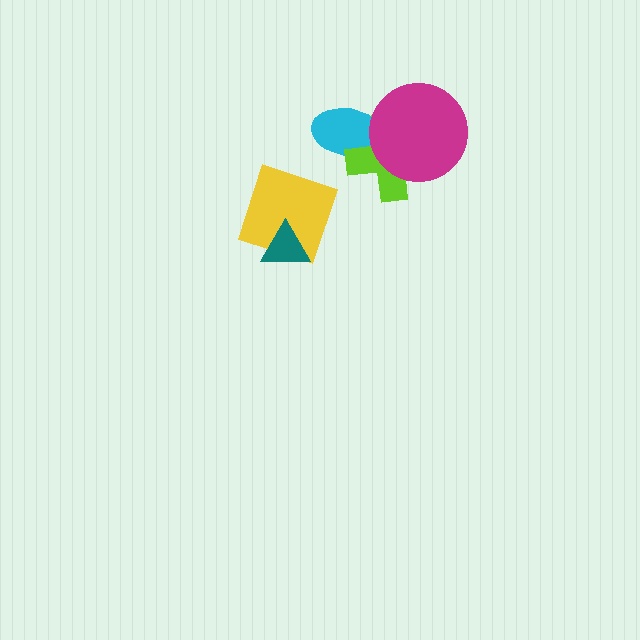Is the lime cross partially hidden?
Yes, it is partially covered by another shape.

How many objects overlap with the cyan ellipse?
2 objects overlap with the cyan ellipse.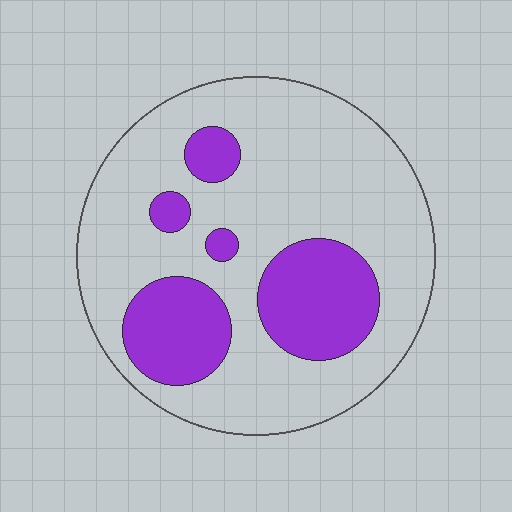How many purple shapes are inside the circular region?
5.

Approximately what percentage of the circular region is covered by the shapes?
Approximately 25%.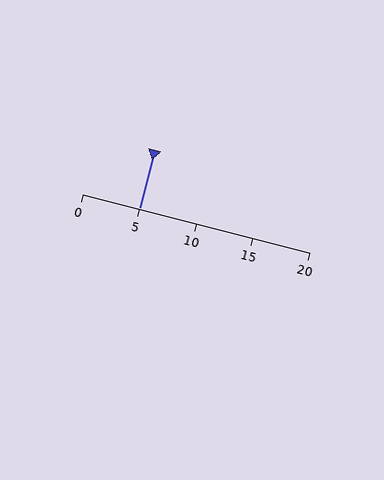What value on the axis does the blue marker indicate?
The marker indicates approximately 5.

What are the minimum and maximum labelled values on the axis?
The axis runs from 0 to 20.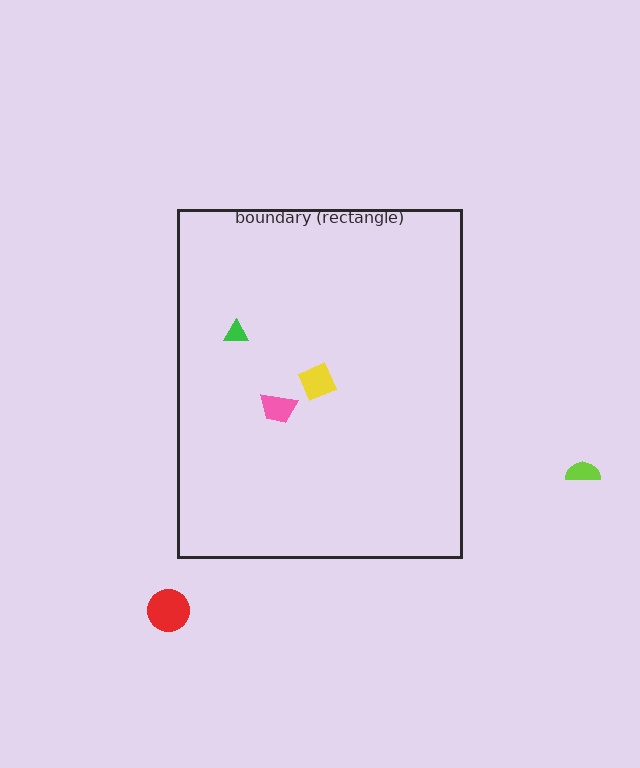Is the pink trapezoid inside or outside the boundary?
Inside.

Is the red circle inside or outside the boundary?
Outside.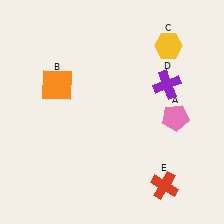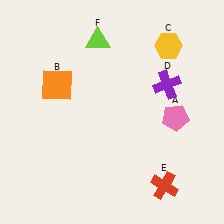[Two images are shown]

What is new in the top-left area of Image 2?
A lime triangle (F) was added in the top-left area of Image 2.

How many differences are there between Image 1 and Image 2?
There is 1 difference between the two images.